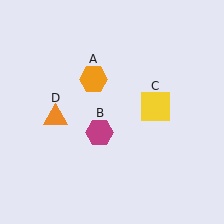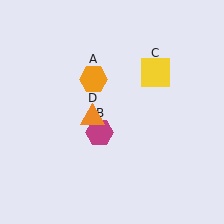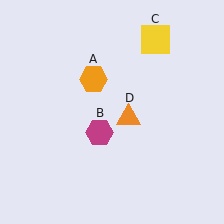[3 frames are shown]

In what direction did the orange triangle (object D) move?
The orange triangle (object D) moved right.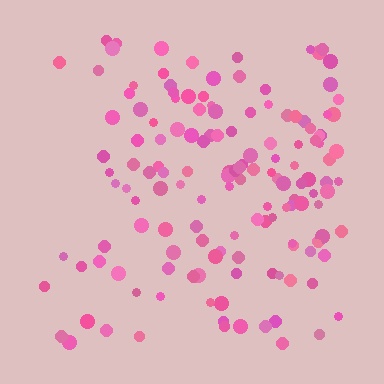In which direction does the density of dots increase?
From left to right, with the right side densest.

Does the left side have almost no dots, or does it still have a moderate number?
Still a moderate number, just noticeably fewer than the right.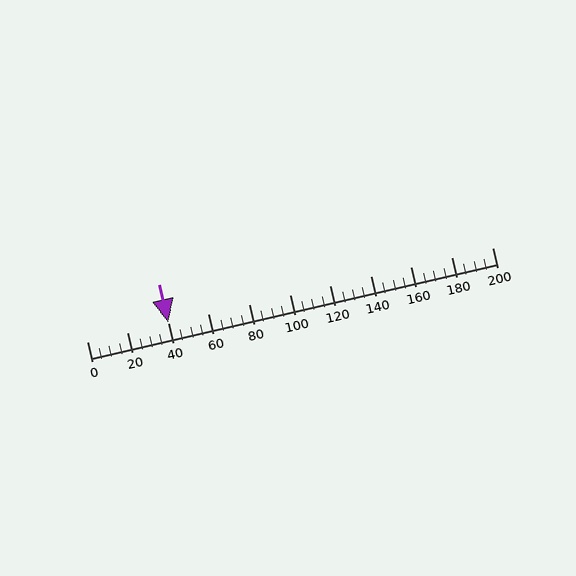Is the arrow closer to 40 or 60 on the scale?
The arrow is closer to 40.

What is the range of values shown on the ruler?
The ruler shows values from 0 to 200.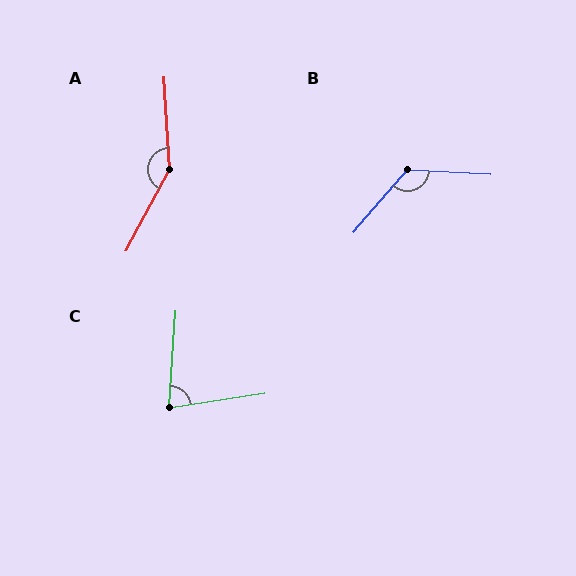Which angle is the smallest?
C, at approximately 78 degrees.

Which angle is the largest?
A, at approximately 149 degrees.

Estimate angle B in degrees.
Approximately 127 degrees.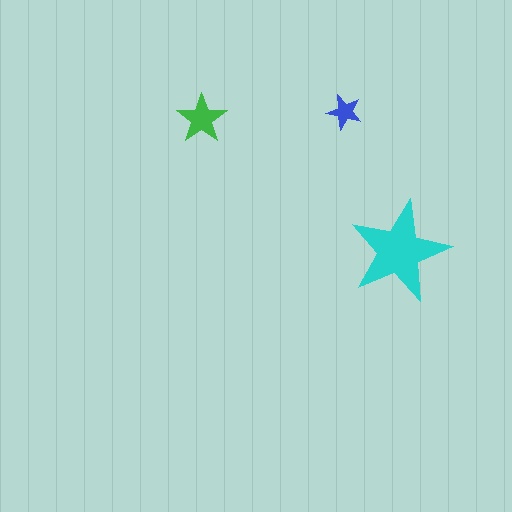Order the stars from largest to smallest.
the cyan one, the green one, the blue one.